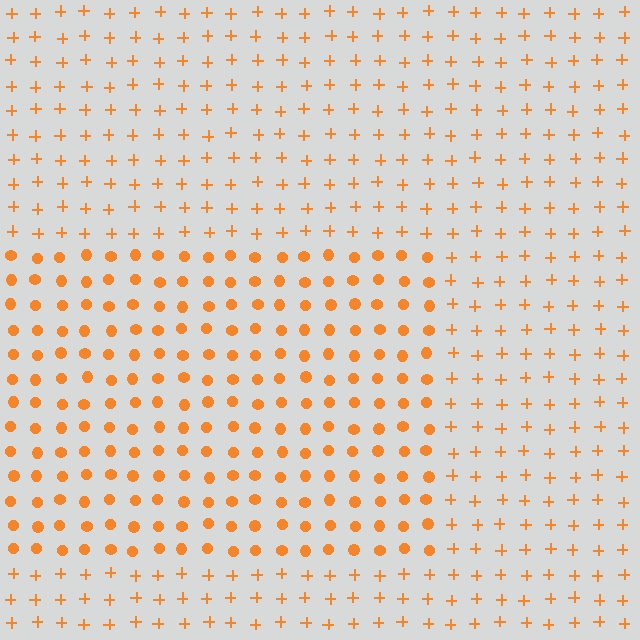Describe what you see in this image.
The image is filled with small orange elements arranged in a uniform grid. A rectangle-shaped region contains circles, while the surrounding area contains plus signs. The boundary is defined purely by the change in element shape.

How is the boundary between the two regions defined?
The boundary is defined by a change in element shape: circles inside vs. plus signs outside. All elements share the same color and spacing.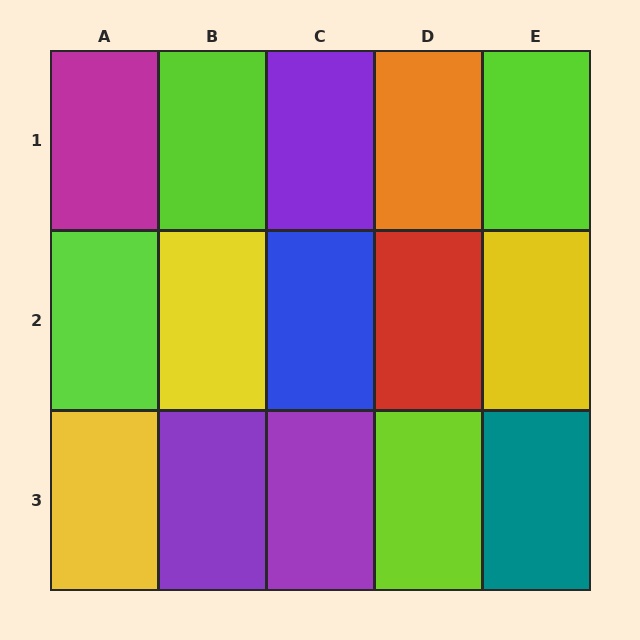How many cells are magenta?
1 cell is magenta.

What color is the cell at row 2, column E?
Yellow.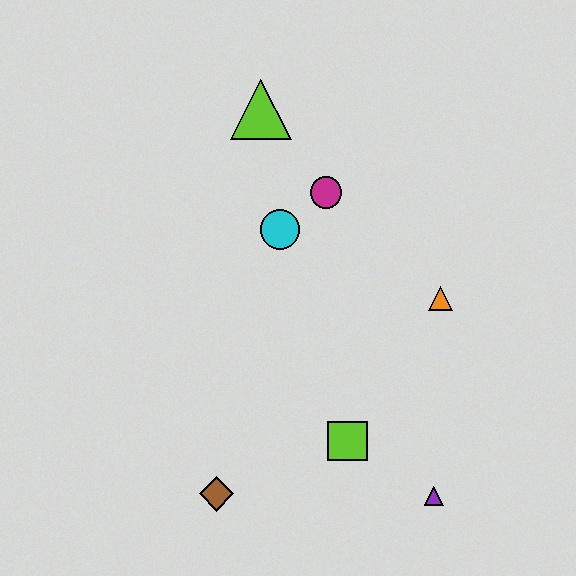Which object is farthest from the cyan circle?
The purple triangle is farthest from the cyan circle.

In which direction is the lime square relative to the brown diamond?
The lime square is to the right of the brown diamond.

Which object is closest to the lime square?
The purple triangle is closest to the lime square.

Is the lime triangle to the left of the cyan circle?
Yes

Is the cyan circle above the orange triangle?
Yes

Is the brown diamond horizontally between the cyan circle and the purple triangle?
No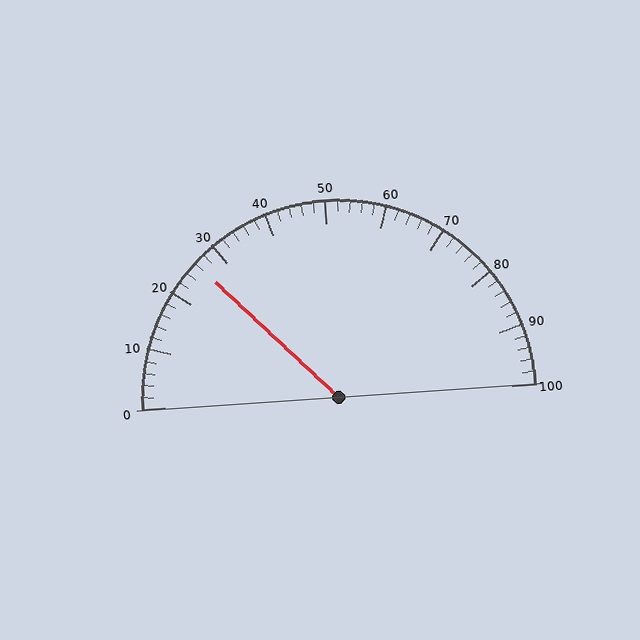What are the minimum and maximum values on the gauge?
The gauge ranges from 0 to 100.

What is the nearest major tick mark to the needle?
The nearest major tick mark is 30.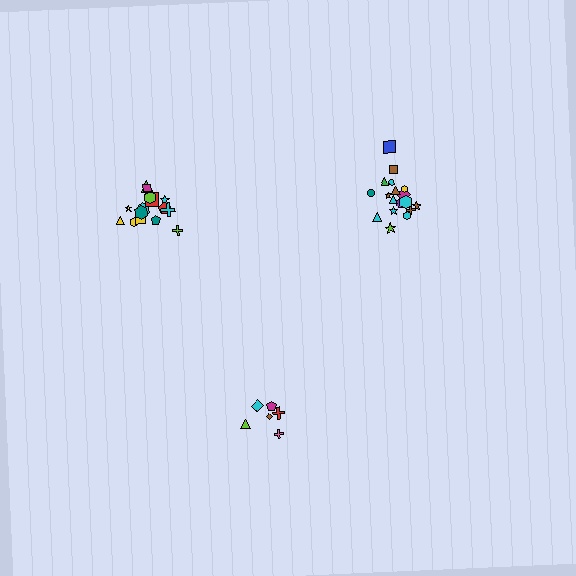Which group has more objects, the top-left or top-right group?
The top-right group.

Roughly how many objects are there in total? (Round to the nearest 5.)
Roughly 40 objects in total.